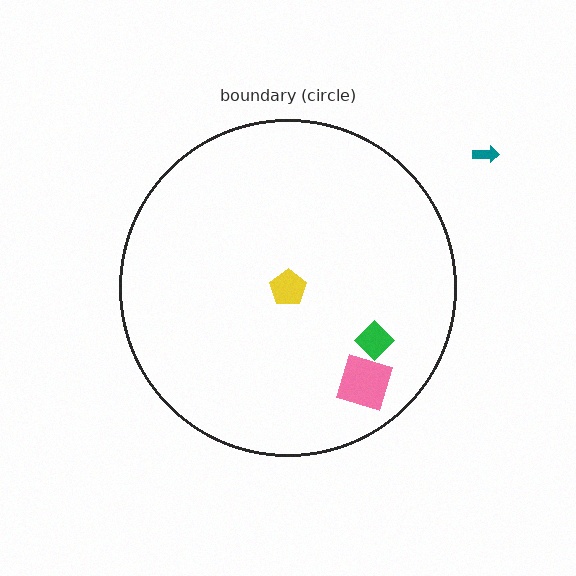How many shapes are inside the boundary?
3 inside, 1 outside.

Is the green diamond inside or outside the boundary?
Inside.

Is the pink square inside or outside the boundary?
Inside.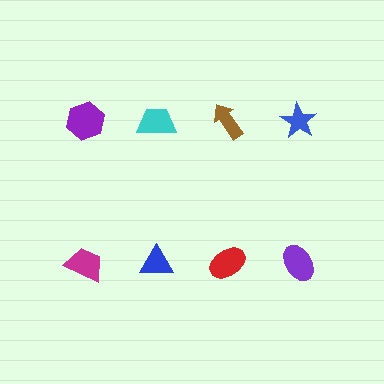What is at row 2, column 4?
A purple ellipse.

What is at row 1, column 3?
A brown arrow.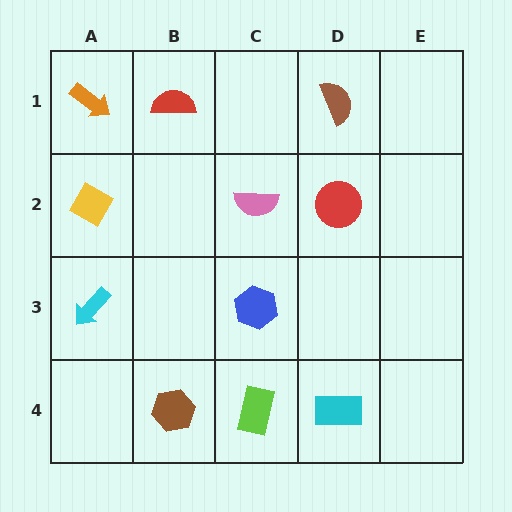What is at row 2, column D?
A red circle.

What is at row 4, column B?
A brown hexagon.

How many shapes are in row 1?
3 shapes.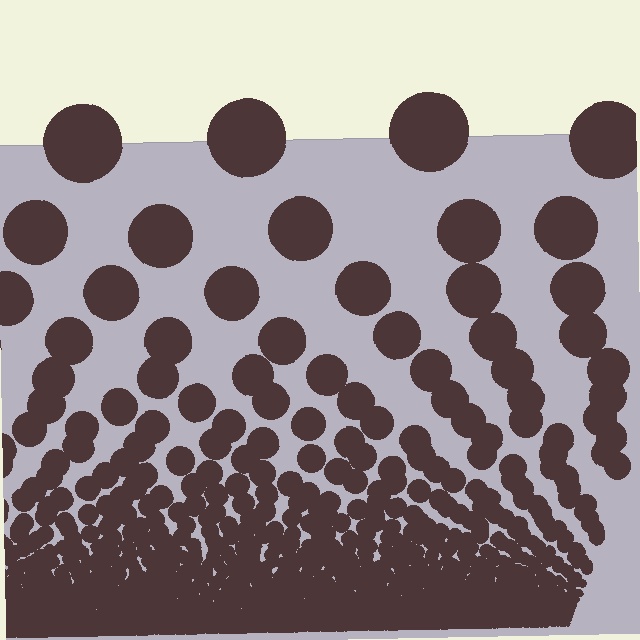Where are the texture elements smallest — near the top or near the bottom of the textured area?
Near the bottom.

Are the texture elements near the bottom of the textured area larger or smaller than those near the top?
Smaller. The gradient is inverted — elements near the bottom are smaller and denser.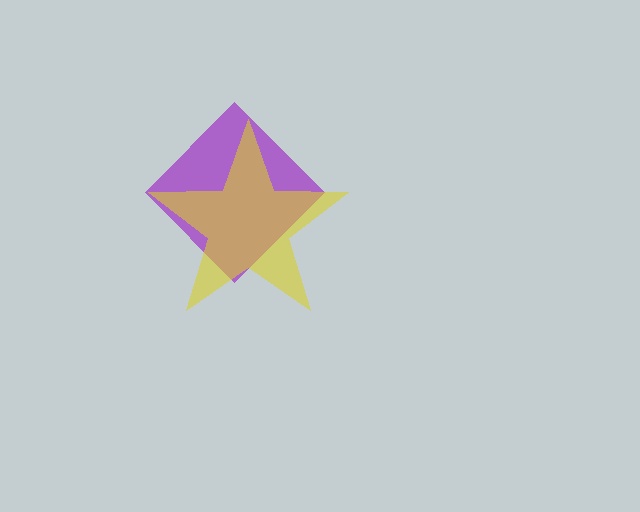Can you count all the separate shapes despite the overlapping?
Yes, there are 2 separate shapes.